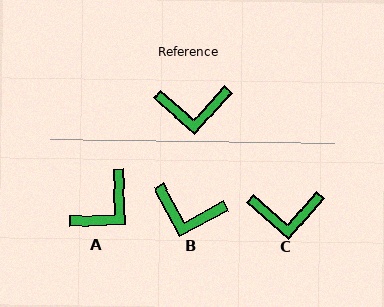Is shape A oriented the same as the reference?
No, it is off by about 44 degrees.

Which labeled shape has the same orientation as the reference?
C.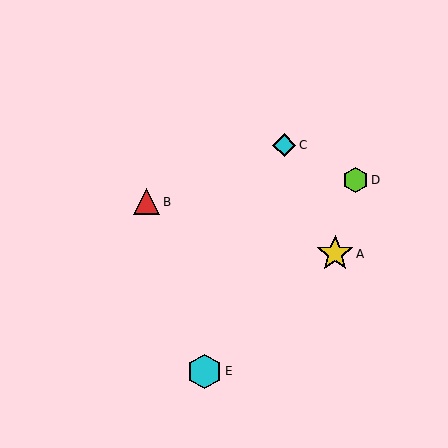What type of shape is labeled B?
Shape B is a red triangle.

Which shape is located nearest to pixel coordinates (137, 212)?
The red triangle (labeled B) at (147, 202) is nearest to that location.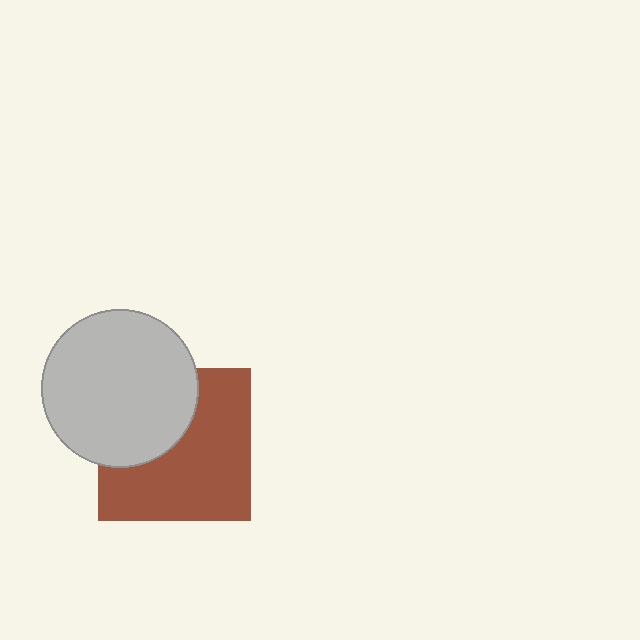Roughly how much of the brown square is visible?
About half of it is visible (roughly 63%).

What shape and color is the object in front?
The object in front is a light gray circle.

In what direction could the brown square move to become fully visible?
The brown square could move toward the lower-right. That would shift it out from behind the light gray circle entirely.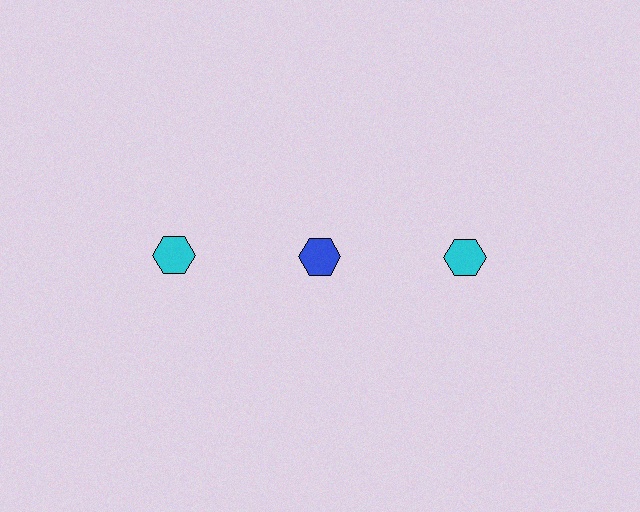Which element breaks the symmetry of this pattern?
The blue hexagon in the top row, second from left column breaks the symmetry. All other shapes are cyan hexagons.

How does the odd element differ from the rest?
It has a different color: blue instead of cyan.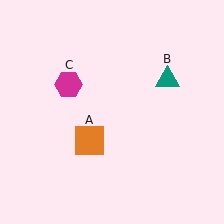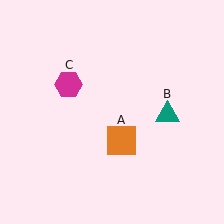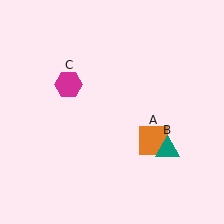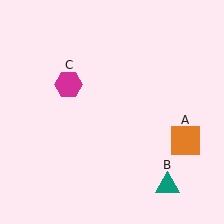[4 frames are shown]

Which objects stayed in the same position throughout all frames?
Magenta hexagon (object C) remained stationary.